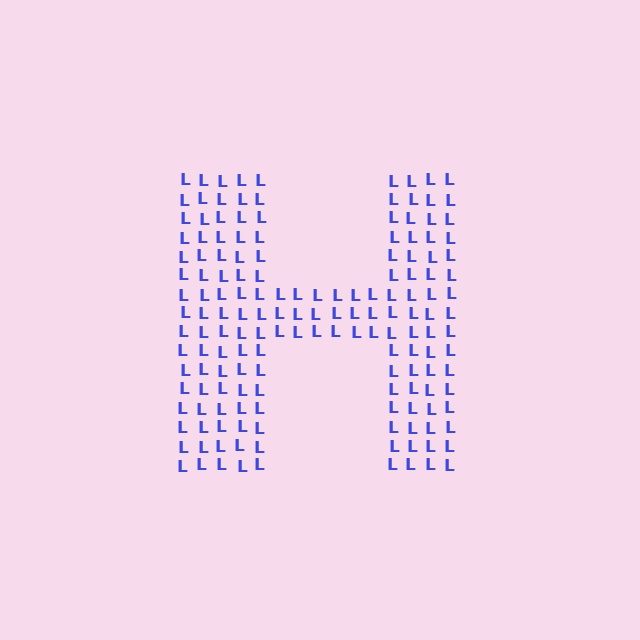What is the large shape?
The large shape is the letter H.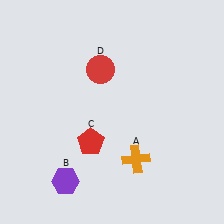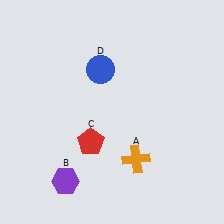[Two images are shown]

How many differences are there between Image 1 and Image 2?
There is 1 difference between the two images.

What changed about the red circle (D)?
In Image 1, D is red. In Image 2, it changed to blue.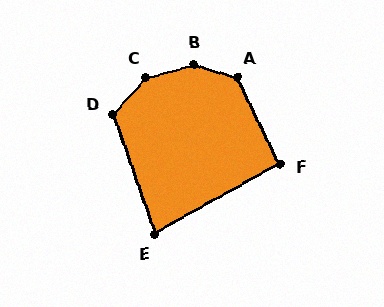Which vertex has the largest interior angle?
B, at approximately 149 degrees.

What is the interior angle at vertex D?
Approximately 118 degrees (obtuse).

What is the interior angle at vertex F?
Approximately 93 degrees (approximately right).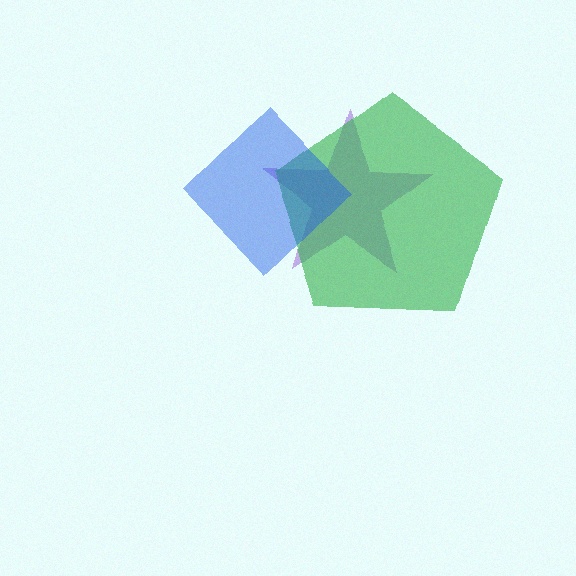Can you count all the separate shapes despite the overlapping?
Yes, there are 3 separate shapes.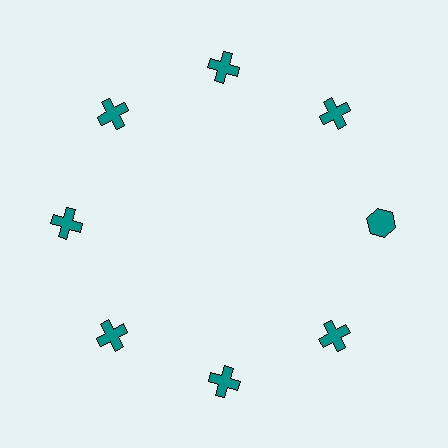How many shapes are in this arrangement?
There are 8 shapes arranged in a ring pattern.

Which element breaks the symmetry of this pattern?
The teal hexagon at roughly the 3 o'clock position breaks the symmetry. All other shapes are teal crosses.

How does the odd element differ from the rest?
It has a different shape: hexagon instead of cross.